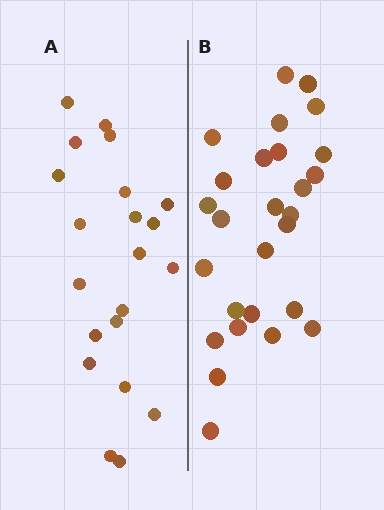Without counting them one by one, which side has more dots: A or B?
Region B (the right region) has more dots.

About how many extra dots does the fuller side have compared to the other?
Region B has about 6 more dots than region A.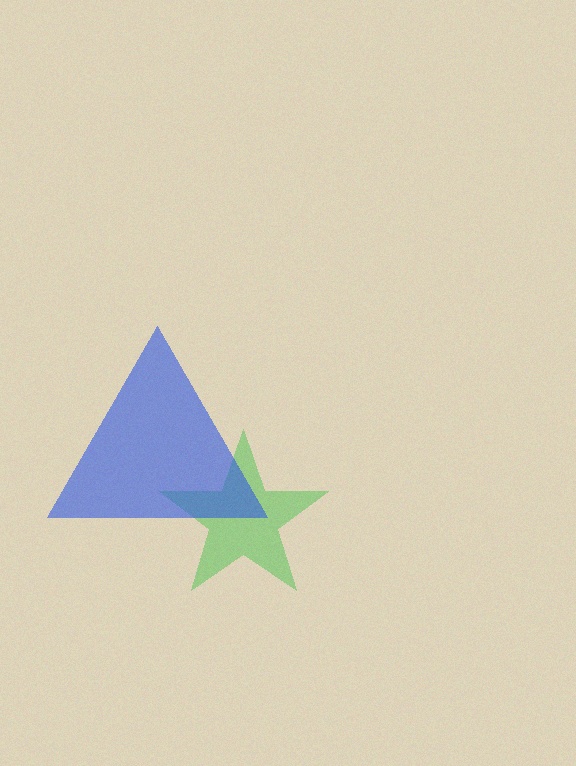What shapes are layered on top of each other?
The layered shapes are: a green star, a blue triangle.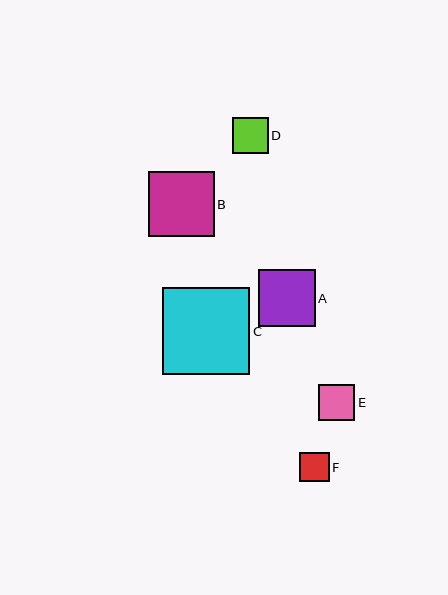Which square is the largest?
Square C is the largest with a size of approximately 87 pixels.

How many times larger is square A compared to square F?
Square A is approximately 1.9 times the size of square F.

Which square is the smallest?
Square F is the smallest with a size of approximately 29 pixels.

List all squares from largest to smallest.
From largest to smallest: C, B, A, E, D, F.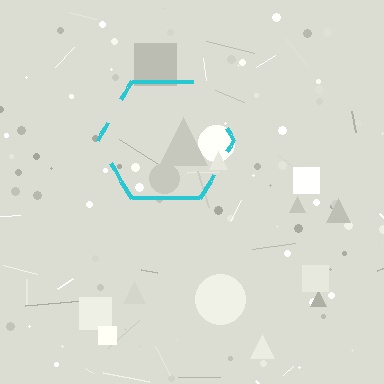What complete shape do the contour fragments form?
The contour fragments form a hexagon.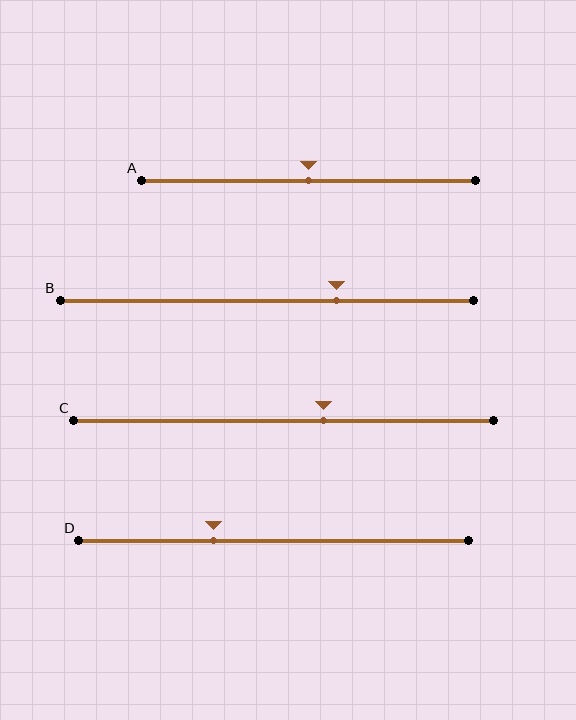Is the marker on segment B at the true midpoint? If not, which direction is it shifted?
No, the marker on segment B is shifted to the right by about 17% of the segment length.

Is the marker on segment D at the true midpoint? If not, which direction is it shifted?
No, the marker on segment D is shifted to the left by about 15% of the segment length.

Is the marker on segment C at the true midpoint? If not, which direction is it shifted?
No, the marker on segment C is shifted to the right by about 9% of the segment length.